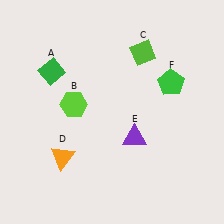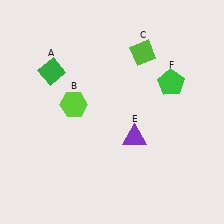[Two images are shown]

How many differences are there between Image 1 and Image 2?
There is 1 difference between the two images.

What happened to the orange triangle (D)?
The orange triangle (D) was removed in Image 2. It was in the bottom-left area of Image 1.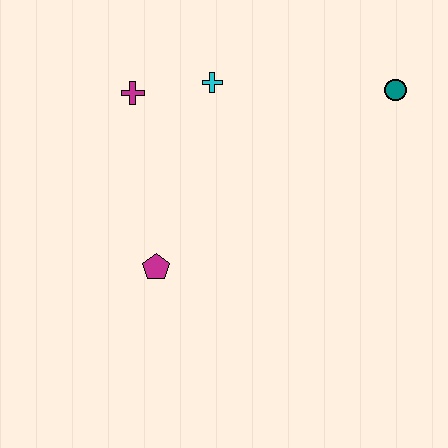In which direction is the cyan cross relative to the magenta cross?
The cyan cross is to the right of the magenta cross.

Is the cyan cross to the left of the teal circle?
Yes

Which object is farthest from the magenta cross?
The teal circle is farthest from the magenta cross.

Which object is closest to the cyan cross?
The magenta cross is closest to the cyan cross.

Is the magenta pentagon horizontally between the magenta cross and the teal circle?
Yes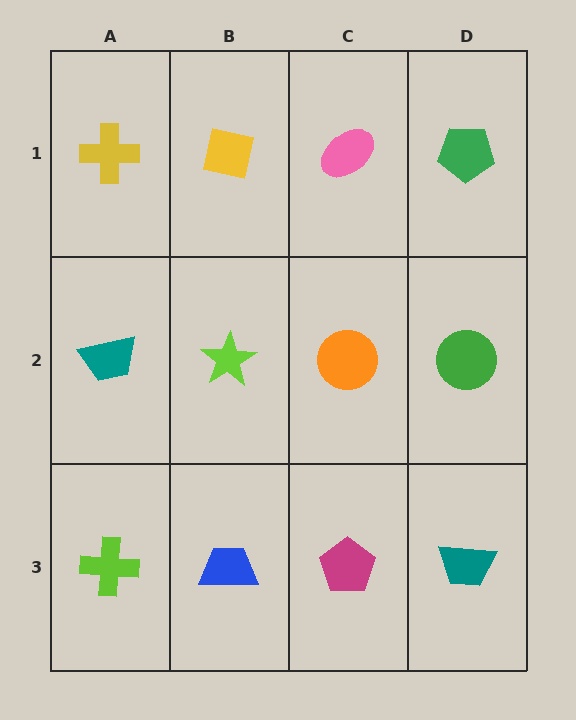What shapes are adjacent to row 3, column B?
A lime star (row 2, column B), a lime cross (row 3, column A), a magenta pentagon (row 3, column C).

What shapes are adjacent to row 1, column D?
A green circle (row 2, column D), a pink ellipse (row 1, column C).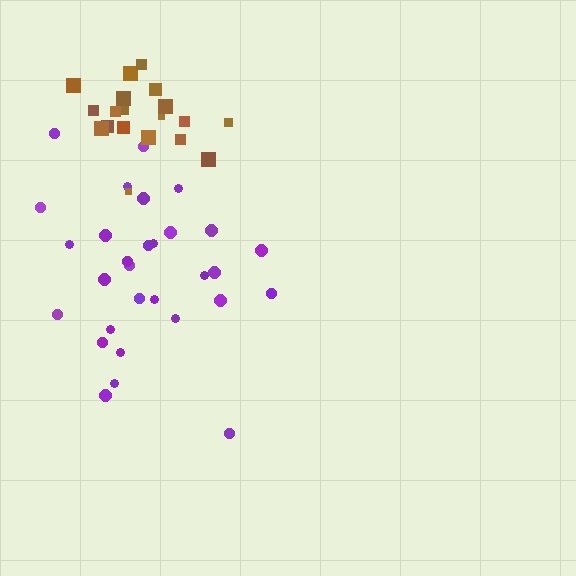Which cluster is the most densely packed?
Brown.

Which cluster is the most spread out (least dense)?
Purple.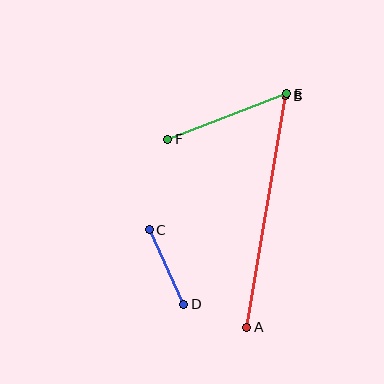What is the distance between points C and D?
The distance is approximately 82 pixels.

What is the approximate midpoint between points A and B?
The midpoint is at approximately (266, 212) pixels.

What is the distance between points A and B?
The distance is approximately 235 pixels.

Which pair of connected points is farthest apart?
Points A and B are farthest apart.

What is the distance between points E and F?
The distance is approximately 128 pixels.